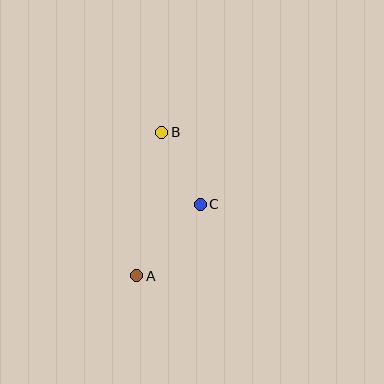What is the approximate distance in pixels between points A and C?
The distance between A and C is approximately 96 pixels.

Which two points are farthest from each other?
Points A and B are farthest from each other.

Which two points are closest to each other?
Points B and C are closest to each other.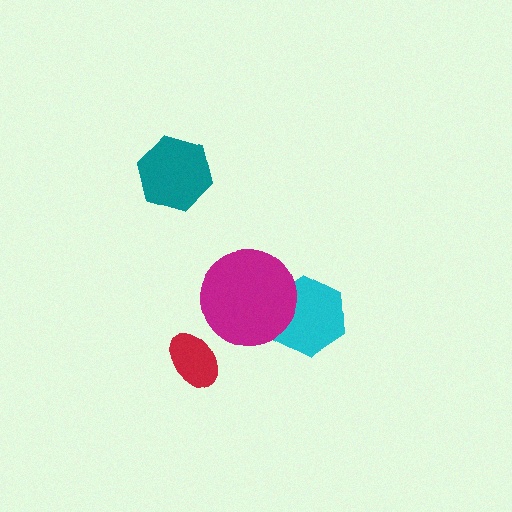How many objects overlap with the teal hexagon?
0 objects overlap with the teal hexagon.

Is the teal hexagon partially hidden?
No, no other shape covers it.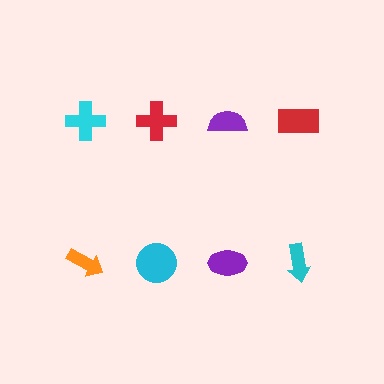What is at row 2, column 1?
An orange arrow.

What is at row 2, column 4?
A cyan arrow.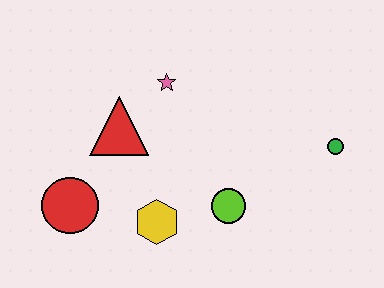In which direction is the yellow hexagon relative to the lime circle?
The yellow hexagon is to the left of the lime circle.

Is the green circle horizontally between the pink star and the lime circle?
No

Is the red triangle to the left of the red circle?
No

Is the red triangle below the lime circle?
No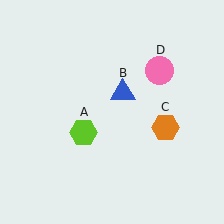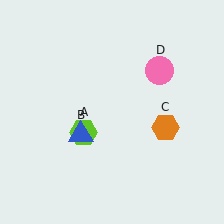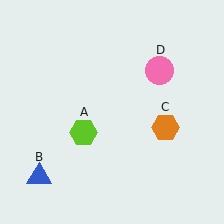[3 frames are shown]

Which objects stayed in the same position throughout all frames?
Lime hexagon (object A) and orange hexagon (object C) and pink circle (object D) remained stationary.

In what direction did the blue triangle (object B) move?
The blue triangle (object B) moved down and to the left.